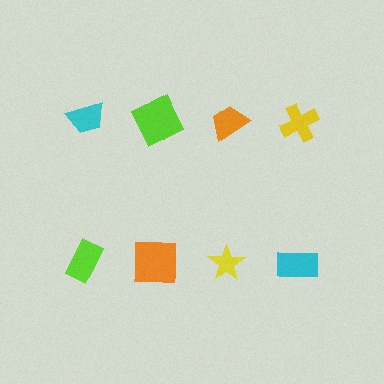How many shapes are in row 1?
4 shapes.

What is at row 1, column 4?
A yellow cross.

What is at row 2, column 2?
An orange square.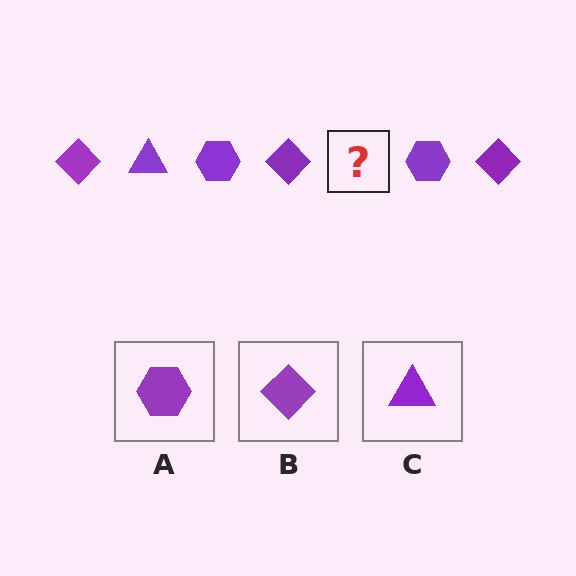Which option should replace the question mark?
Option C.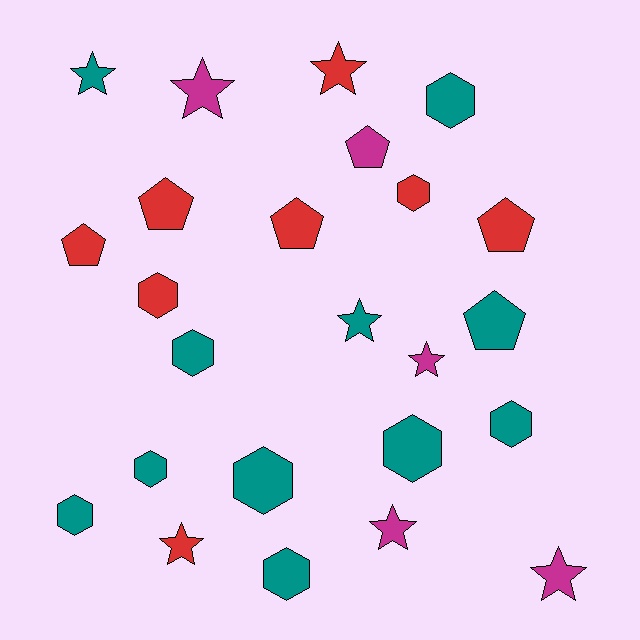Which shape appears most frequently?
Hexagon, with 10 objects.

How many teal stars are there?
There are 2 teal stars.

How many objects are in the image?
There are 24 objects.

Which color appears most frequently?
Teal, with 11 objects.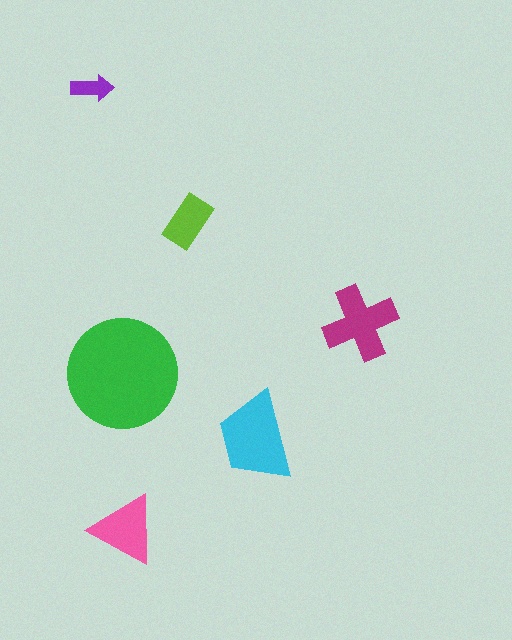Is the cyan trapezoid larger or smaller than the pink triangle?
Larger.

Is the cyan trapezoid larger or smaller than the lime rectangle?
Larger.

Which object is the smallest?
The purple arrow.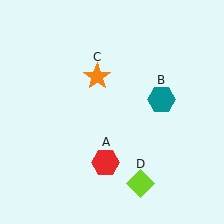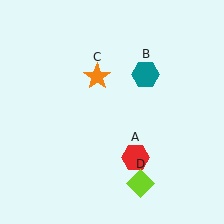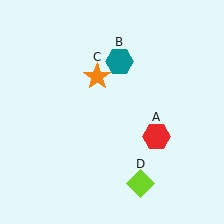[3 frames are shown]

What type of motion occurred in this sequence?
The red hexagon (object A), teal hexagon (object B) rotated counterclockwise around the center of the scene.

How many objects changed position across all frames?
2 objects changed position: red hexagon (object A), teal hexagon (object B).